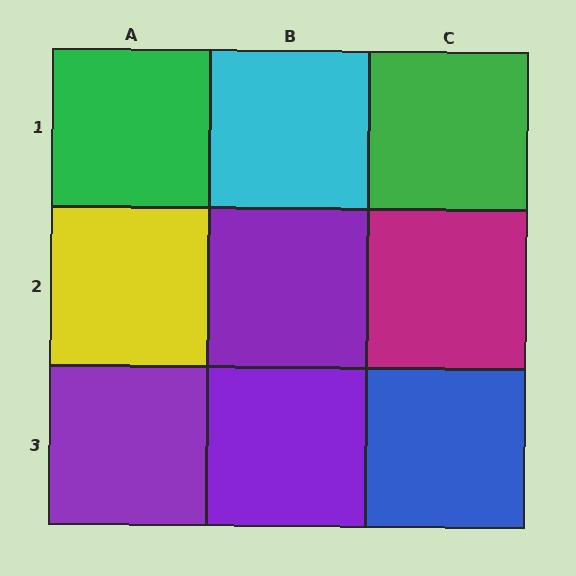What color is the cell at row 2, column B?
Purple.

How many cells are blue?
1 cell is blue.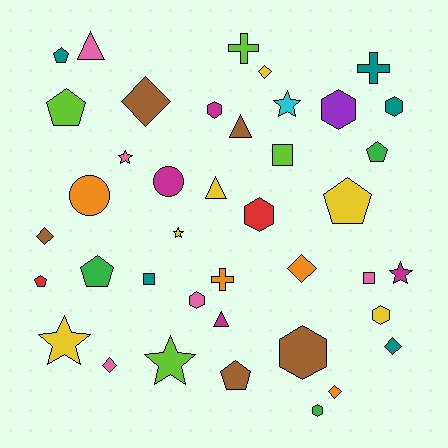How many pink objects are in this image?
There are 5 pink objects.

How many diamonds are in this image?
There are 7 diamonds.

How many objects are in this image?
There are 40 objects.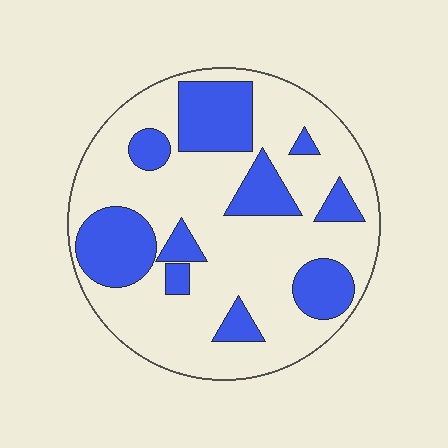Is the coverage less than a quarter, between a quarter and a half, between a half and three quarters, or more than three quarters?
Between a quarter and a half.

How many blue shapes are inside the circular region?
10.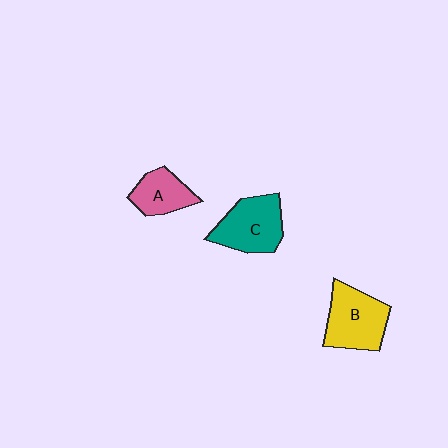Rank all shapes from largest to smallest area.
From largest to smallest: B (yellow), C (teal), A (pink).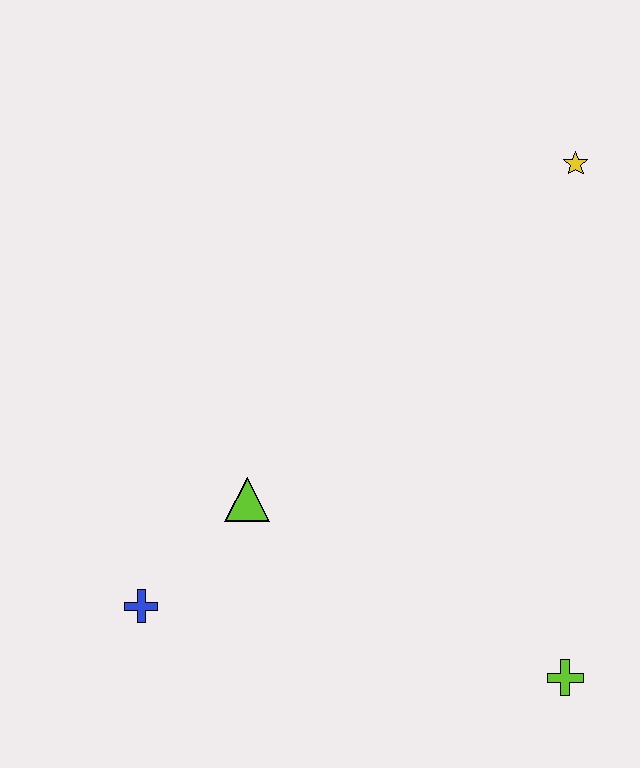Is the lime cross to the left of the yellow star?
Yes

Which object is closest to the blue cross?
The lime triangle is closest to the blue cross.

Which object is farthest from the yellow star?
The blue cross is farthest from the yellow star.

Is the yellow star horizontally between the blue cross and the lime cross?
No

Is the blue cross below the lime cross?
No